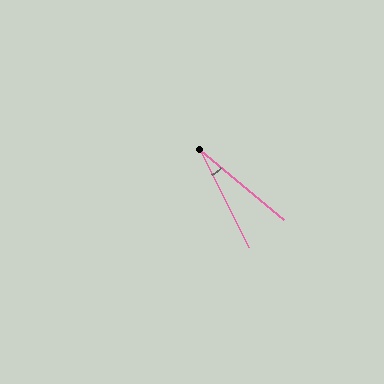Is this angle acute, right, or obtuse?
It is acute.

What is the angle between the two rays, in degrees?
Approximately 23 degrees.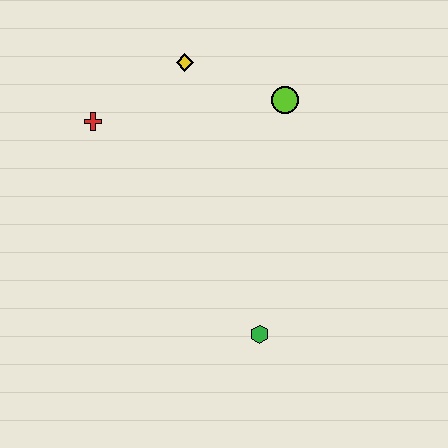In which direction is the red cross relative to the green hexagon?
The red cross is above the green hexagon.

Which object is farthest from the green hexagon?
The yellow diamond is farthest from the green hexagon.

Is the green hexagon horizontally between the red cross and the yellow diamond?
No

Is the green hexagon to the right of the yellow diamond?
Yes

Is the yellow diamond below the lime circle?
No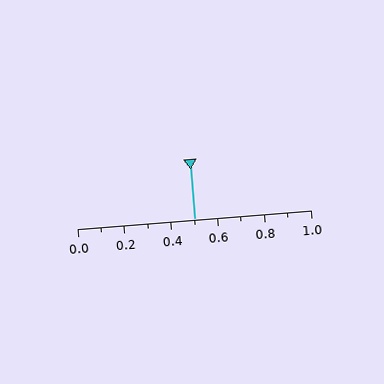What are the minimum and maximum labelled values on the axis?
The axis runs from 0.0 to 1.0.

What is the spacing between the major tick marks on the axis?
The major ticks are spaced 0.2 apart.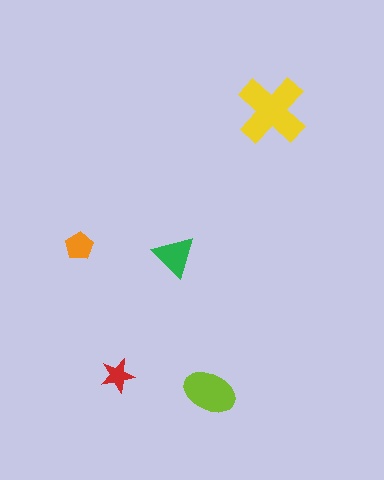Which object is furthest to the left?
The orange pentagon is leftmost.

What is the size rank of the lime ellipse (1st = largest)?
2nd.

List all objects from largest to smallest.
The yellow cross, the lime ellipse, the green triangle, the orange pentagon, the red star.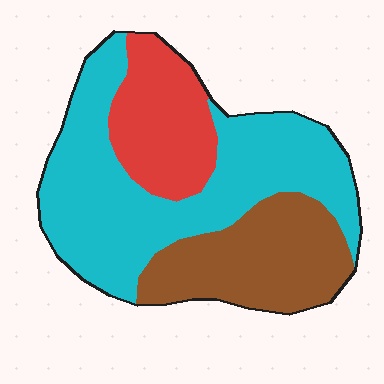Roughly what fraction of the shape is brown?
Brown takes up about one quarter (1/4) of the shape.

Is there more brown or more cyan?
Cyan.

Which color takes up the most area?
Cyan, at roughly 50%.